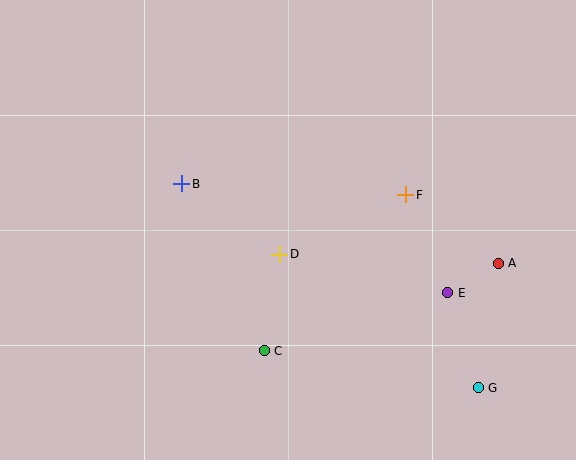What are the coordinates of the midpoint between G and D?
The midpoint between G and D is at (379, 321).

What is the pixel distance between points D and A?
The distance between D and A is 219 pixels.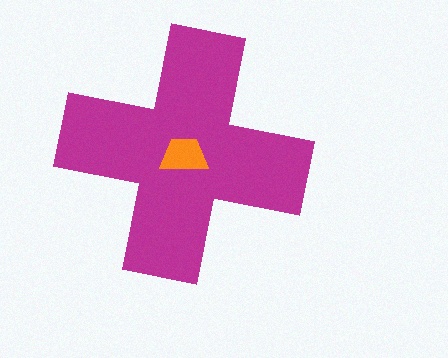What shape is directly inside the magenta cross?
The orange trapezoid.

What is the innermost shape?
The orange trapezoid.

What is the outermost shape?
The magenta cross.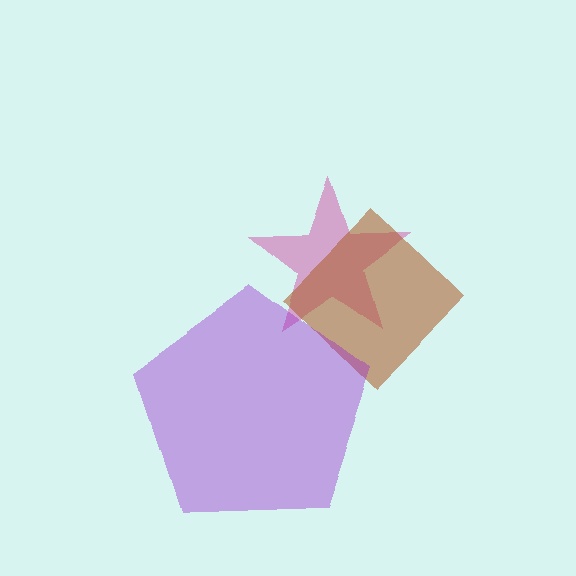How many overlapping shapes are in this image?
There are 3 overlapping shapes in the image.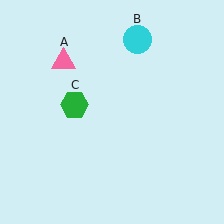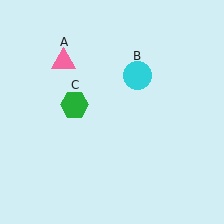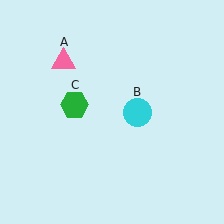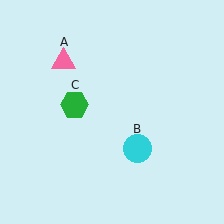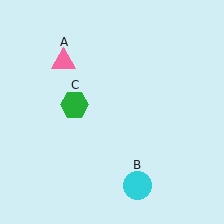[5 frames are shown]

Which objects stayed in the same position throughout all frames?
Pink triangle (object A) and green hexagon (object C) remained stationary.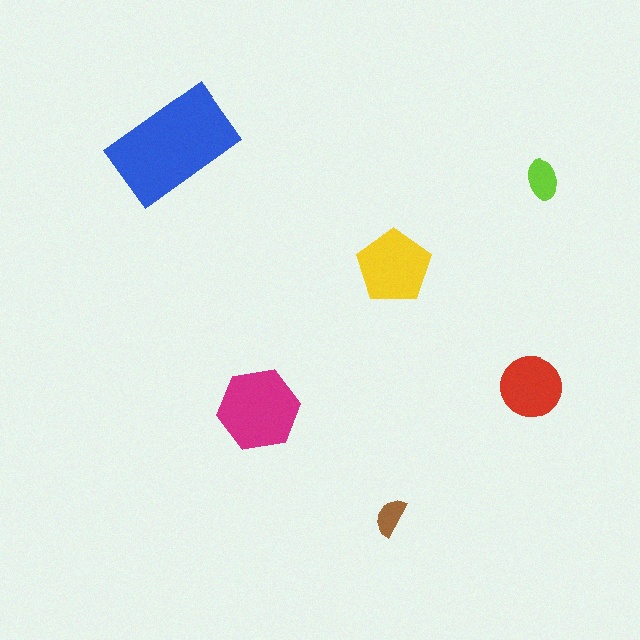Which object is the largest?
The blue rectangle.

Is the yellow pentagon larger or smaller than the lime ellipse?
Larger.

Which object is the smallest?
The brown semicircle.